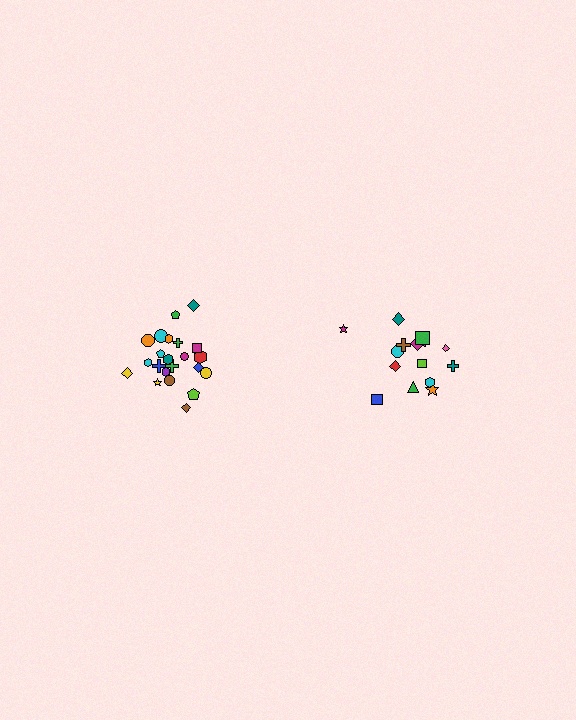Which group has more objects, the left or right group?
The left group.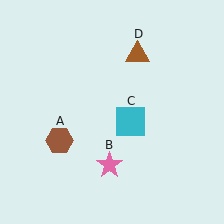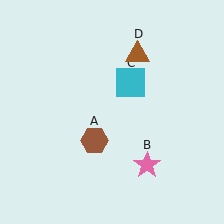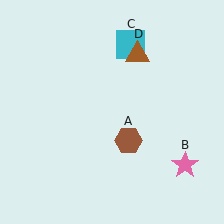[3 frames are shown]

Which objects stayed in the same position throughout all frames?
Brown triangle (object D) remained stationary.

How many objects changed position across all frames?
3 objects changed position: brown hexagon (object A), pink star (object B), cyan square (object C).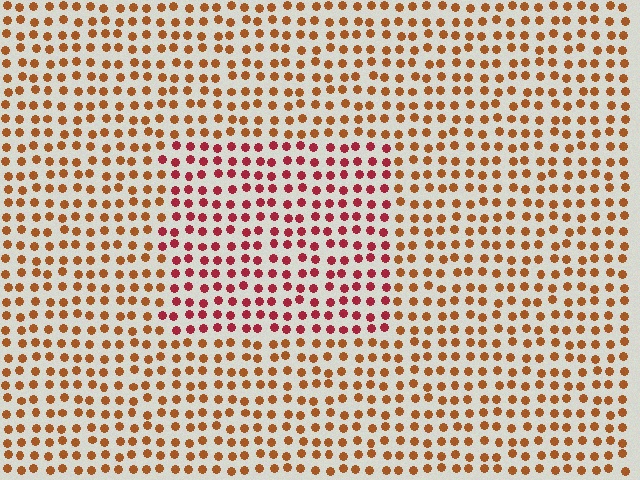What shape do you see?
I see a rectangle.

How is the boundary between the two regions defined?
The boundary is defined purely by a slight shift in hue (about 35 degrees). Spacing, size, and orientation are identical on both sides.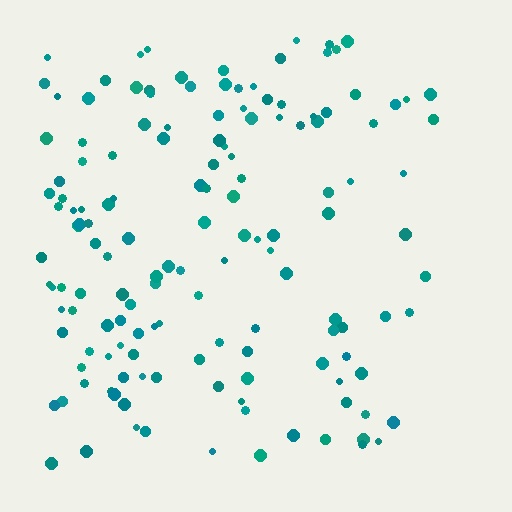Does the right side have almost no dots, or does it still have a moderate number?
Still a moderate number, just noticeably fewer than the left.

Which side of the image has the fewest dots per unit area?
The right.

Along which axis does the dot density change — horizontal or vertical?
Horizontal.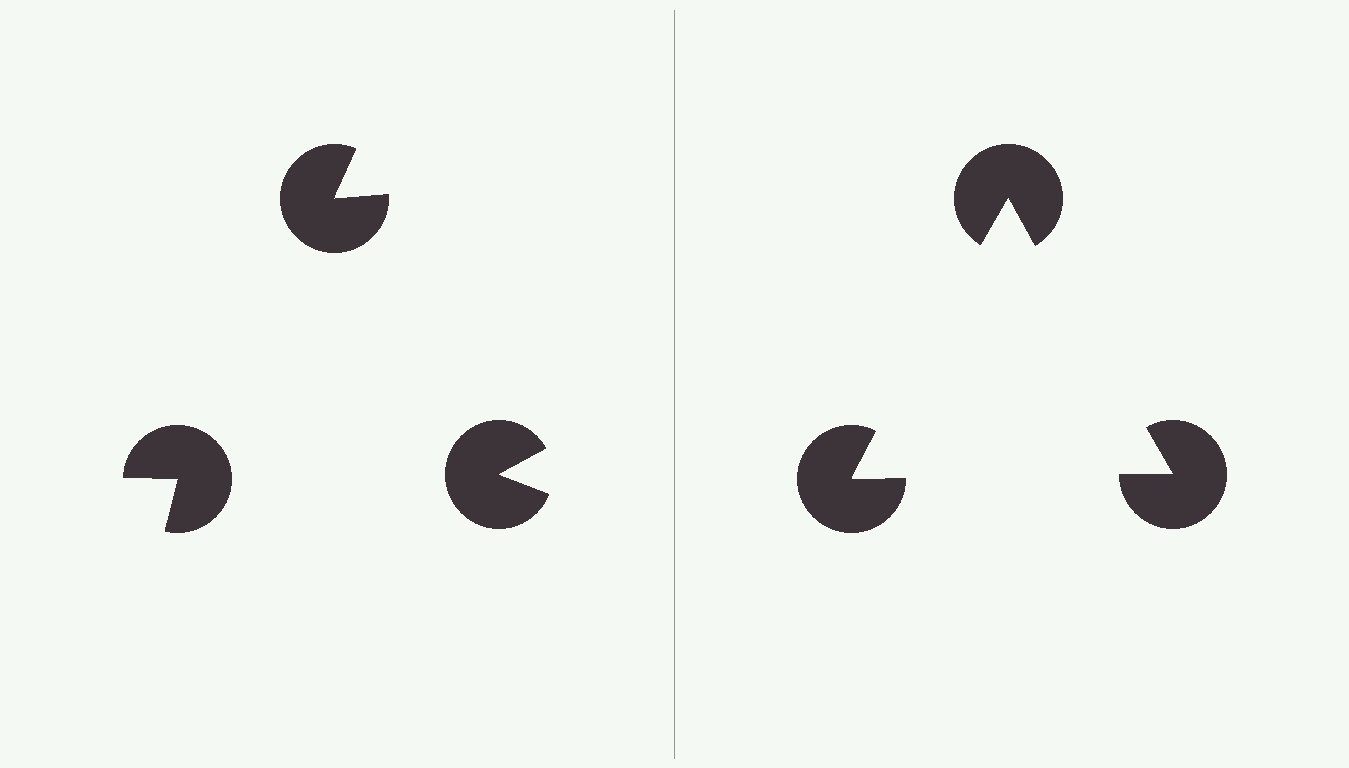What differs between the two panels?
The pac-man discs are positioned identically on both sides; only the wedge orientations differ. On the right they align to a triangle; on the left they are misaligned.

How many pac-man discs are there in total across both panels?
6 — 3 on each side.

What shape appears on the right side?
An illusory triangle.